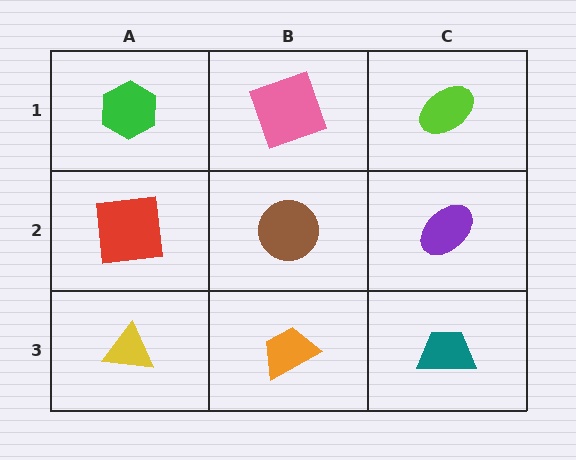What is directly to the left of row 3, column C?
An orange trapezoid.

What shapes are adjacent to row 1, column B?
A brown circle (row 2, column B), a green hexagon (row 1, column A), a lime ellipse (row 1, column C).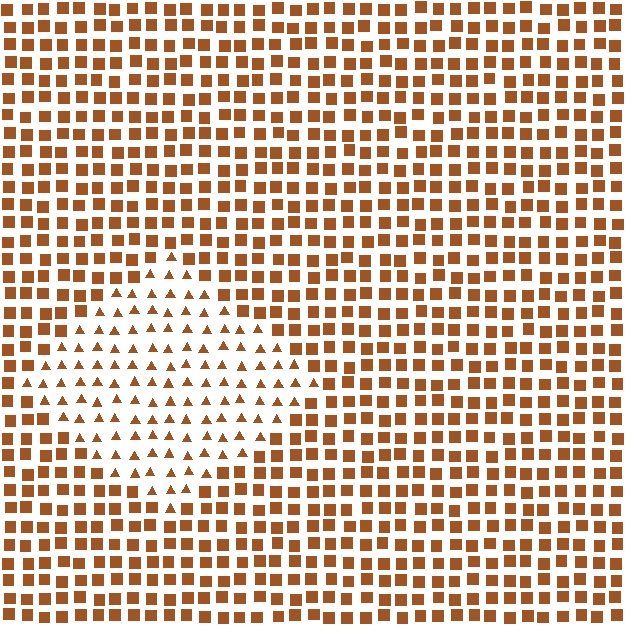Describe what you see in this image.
The image is filled with small brown elements arranged in a uniform grid. A diamond-shaped region contains triangles, while the surrounding area contains squares. The boundary is defined purely by the change in element shape.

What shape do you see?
I see a diamond.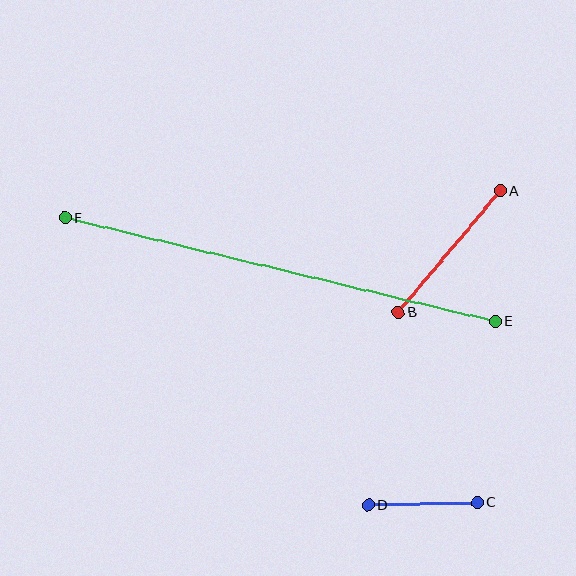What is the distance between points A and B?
The distance is approximately 159 pixels.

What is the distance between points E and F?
The distance is approximately 442 pixels.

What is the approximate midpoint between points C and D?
The midpoint is at approximately (423, 504) pixels.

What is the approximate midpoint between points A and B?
The midpoint is at approximately (449, 251) pixels.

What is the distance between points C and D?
The distance is approximately 109 pixels.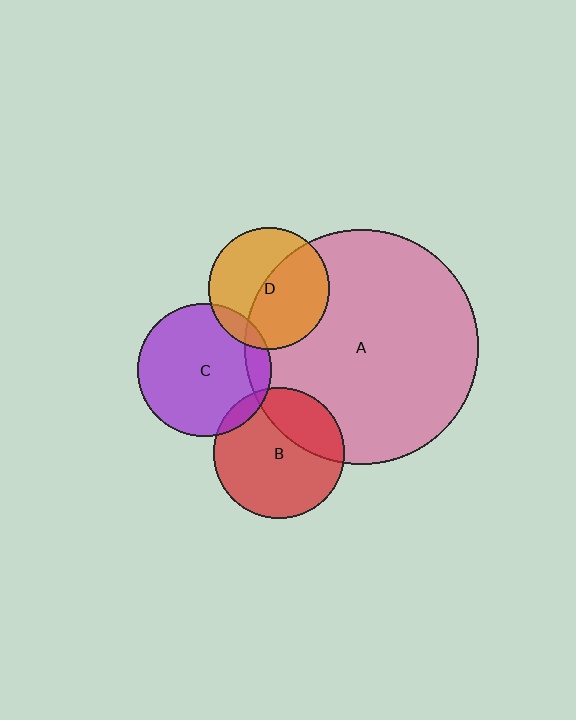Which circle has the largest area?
Circle A (pink).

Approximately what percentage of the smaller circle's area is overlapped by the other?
Approximately 5%.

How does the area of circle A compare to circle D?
Approximately 3.7 times.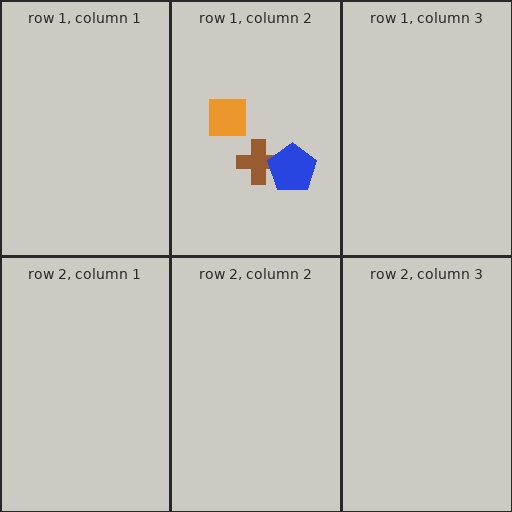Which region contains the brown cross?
The row 1, column 2 region.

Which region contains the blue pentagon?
The row 1, column 2 region.